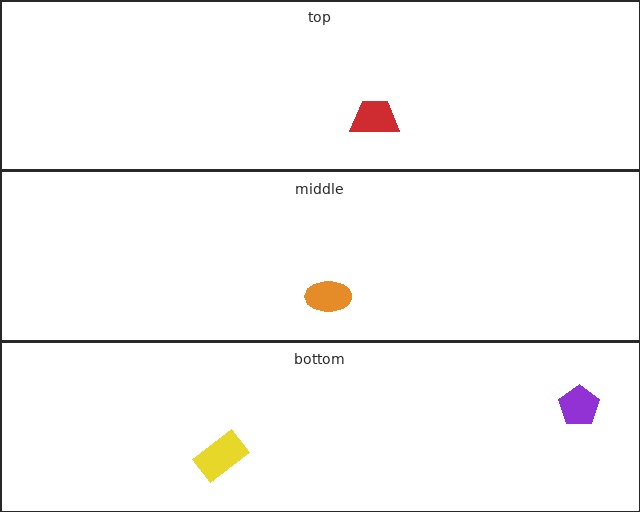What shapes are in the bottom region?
The purple pentagon, the yellow rectangle.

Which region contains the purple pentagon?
The bottom region.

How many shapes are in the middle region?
1.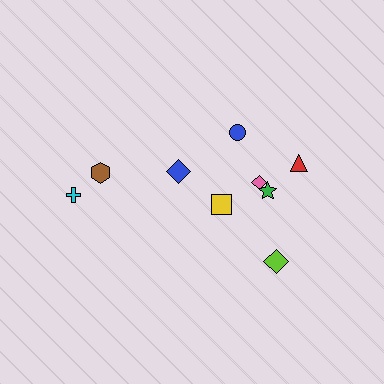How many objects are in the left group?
There are 3 objects.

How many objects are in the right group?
There are 6 objects.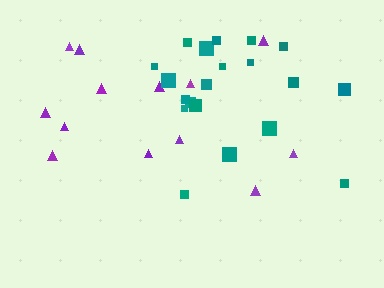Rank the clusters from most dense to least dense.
teal, purple.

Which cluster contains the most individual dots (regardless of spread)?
Teal (20).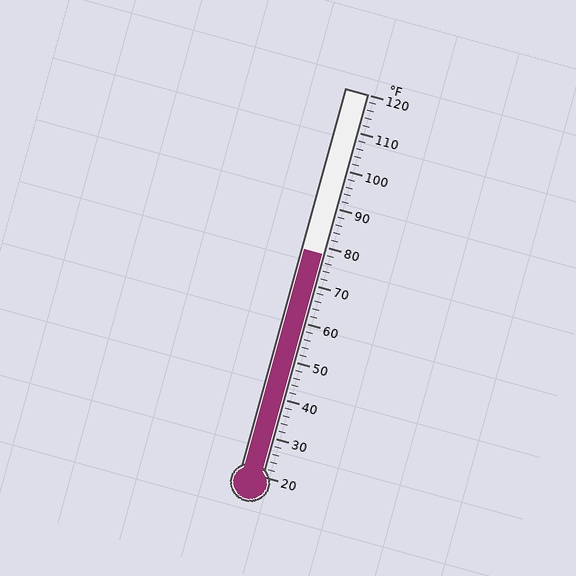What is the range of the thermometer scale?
The thermometer scale ranges from 20°F to 120°F.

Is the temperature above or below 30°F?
The temperature is above 30°F.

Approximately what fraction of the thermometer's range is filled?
The thermometer is filled to approximately 60% of its range.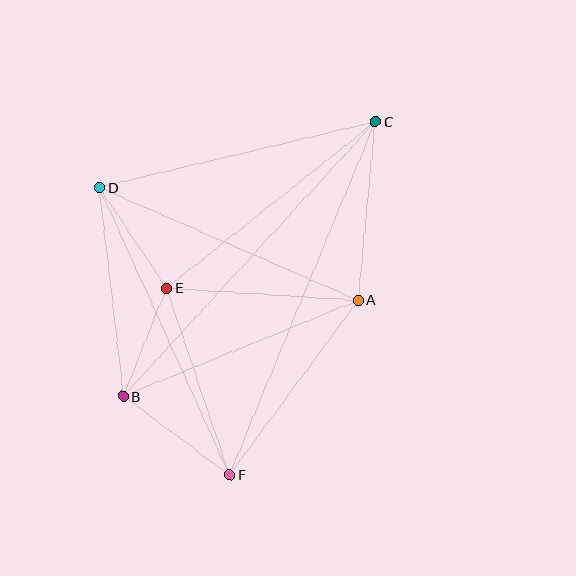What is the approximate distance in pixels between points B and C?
The distance between B and C is approximately 373 pixels.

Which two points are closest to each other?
Points B and E are closest to each other.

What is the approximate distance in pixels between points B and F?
The distance between B and F is approximately 132 pixels.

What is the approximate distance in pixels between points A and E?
The distance between A and E is approximately 192 pixels.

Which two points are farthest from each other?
Points C and F are farthest from each other.